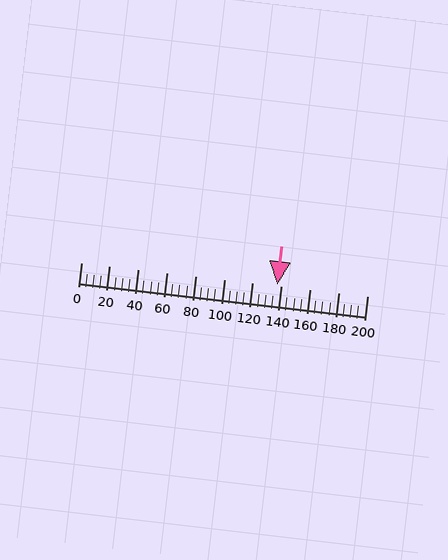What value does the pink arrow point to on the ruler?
The pink arrow points to approximately 137.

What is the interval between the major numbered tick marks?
The major tick marks are spaced 20 units apart.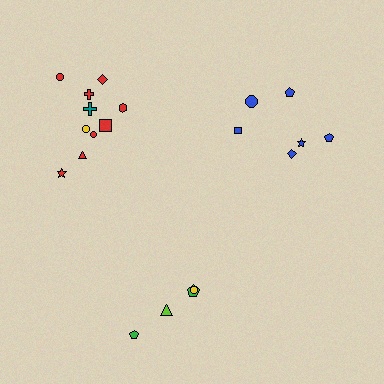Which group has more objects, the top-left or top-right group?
The top-left group.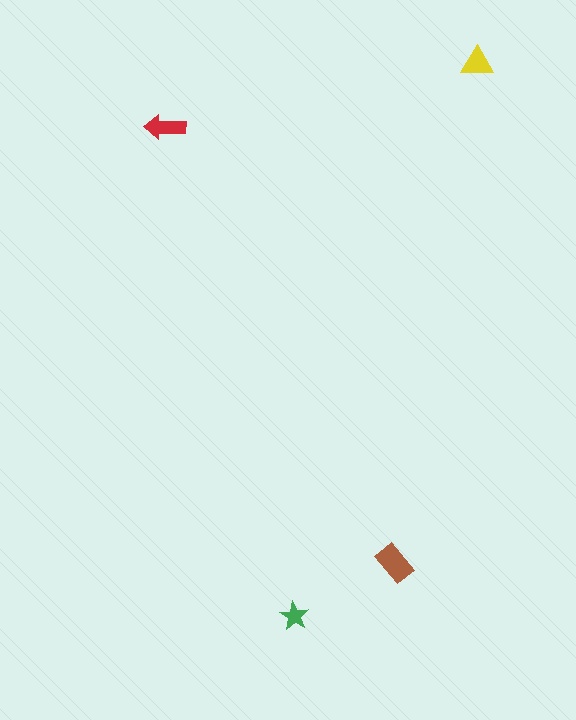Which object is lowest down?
The green star is bottommost.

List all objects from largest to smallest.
The brown rectangle, the red arrow, the yellow triangle, the green star.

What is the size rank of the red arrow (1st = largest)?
2nd.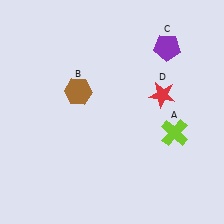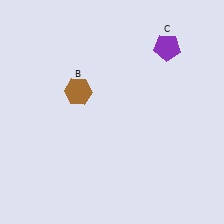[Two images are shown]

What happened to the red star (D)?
The red star (D) was removed in Image 2. It was in the top-right area of Image 1.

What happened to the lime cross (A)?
The lime cross (A) was removed in Image 2. It was in the bottom-right area of Image 1.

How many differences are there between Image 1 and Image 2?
There are 2 differences between the two images.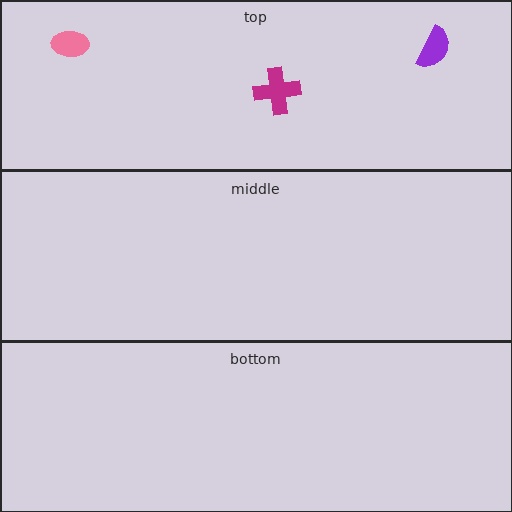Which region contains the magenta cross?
The top region.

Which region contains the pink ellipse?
The top region.